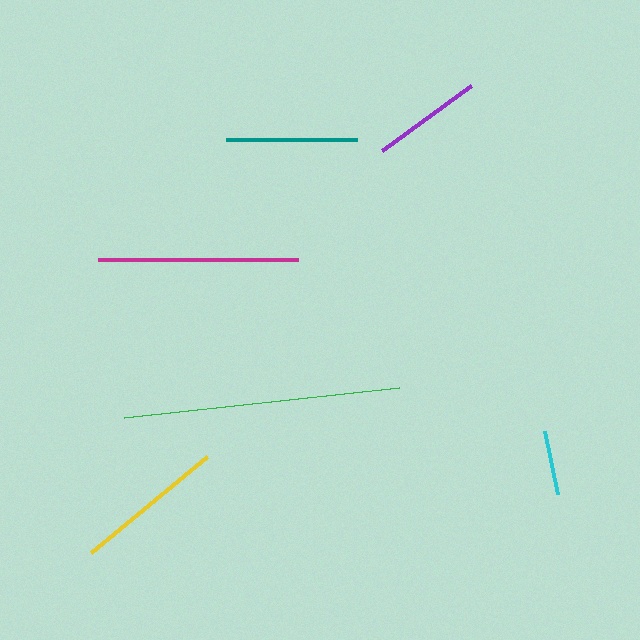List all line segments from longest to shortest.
From longest to shortest: green, magenta, yellow, teal, purple, cyan.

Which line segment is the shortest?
The cyan line is the shortest at approximately 64 pixels.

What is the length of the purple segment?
The purple segment is approximately 110 pixels long.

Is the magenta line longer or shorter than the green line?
The green line is longer than the magenta line.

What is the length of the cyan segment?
The cyan segment is approximately 64 pixels long.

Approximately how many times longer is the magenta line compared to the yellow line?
The magenta line is approximately 1.3 times the length of the yellow line.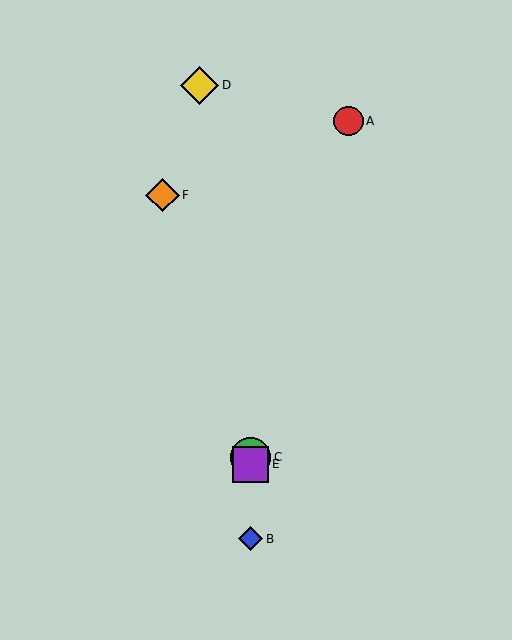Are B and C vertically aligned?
Yes, both are at x≈251.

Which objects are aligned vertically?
Objects B, C, E are aligned vertically.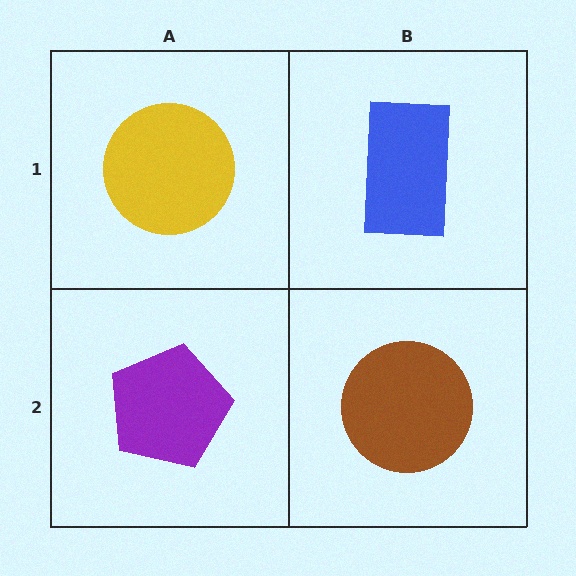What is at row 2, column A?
A purple pentagon.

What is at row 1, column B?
A blue rectangle.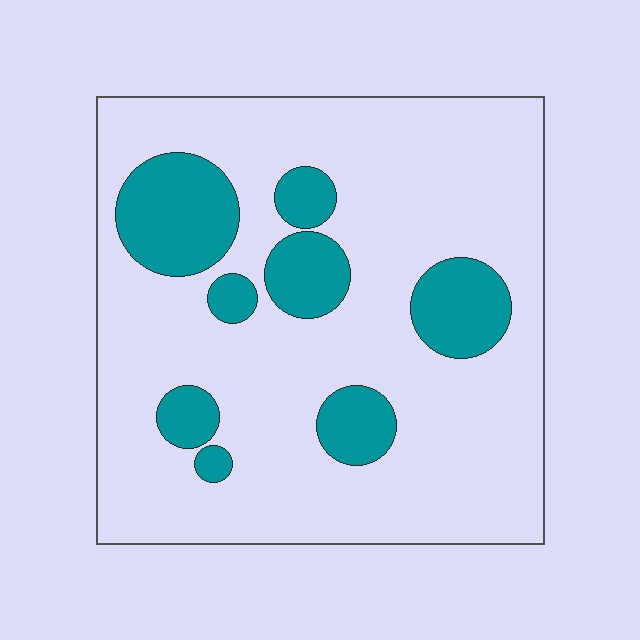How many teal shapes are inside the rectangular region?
8.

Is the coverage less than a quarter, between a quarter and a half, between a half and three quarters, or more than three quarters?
Less than a quarter.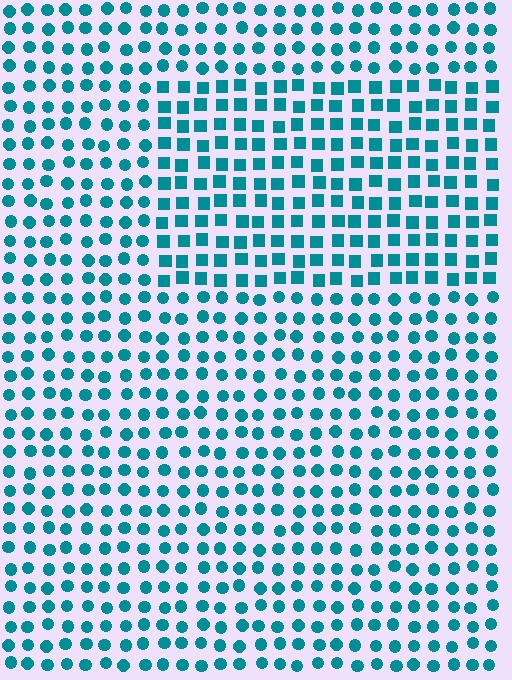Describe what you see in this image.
The image is filled with small teal elements arranged in a uniform grid. A rectangle-shaped region contains squares, while the surrounding area contains circles. The boundary is defined purely by the change in element shape.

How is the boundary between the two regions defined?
The boundary is defined by a change in element shape: squares inside vs. circles outside. All elements share the same color and spacing.